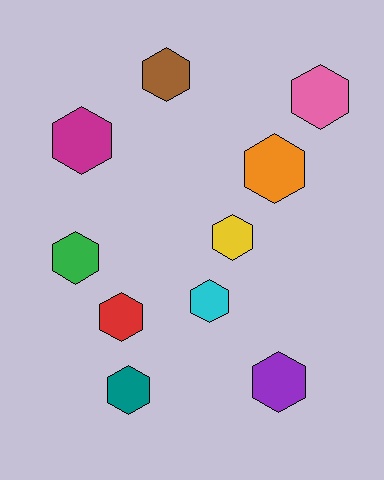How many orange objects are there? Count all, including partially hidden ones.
There is 1 orange object.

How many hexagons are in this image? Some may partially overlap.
There are 10 hexagons.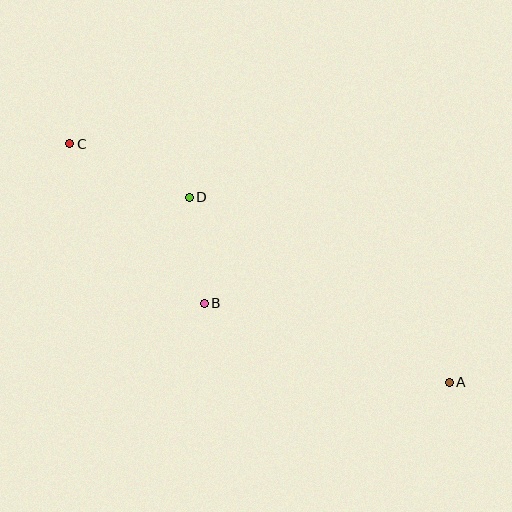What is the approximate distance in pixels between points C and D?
The distance between C and D is approximately 131 pixels.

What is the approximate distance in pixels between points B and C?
The distance between B and C is approximately 209 pixels.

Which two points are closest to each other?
Points B and D are closest to each other.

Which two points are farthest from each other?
Points A and C are farthest from each other.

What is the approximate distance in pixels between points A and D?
The distance between A and D is approximately 319 pixels.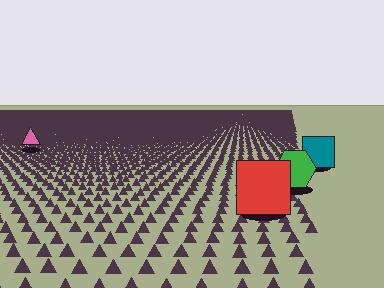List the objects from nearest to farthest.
From nearest to farthest: the red square, the green hexagon, the teal square, the pink triangle.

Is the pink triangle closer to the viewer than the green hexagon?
No. The green hexagon is closer — you can tell from the texture gradient: the ground texture is coarser near it.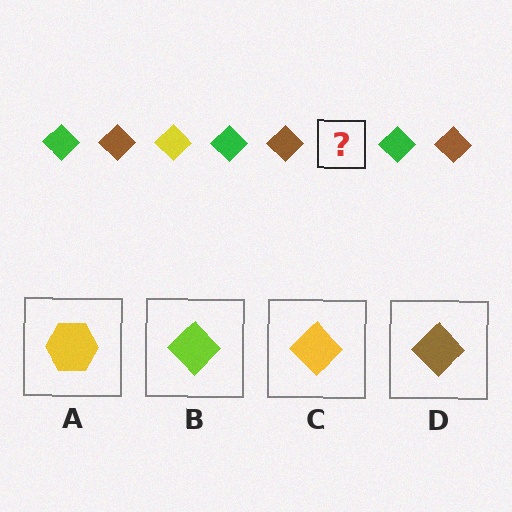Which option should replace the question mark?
Option C.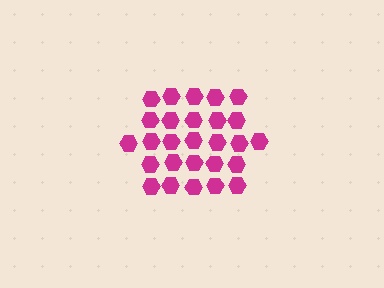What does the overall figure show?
The overall figure shows a hexagon.